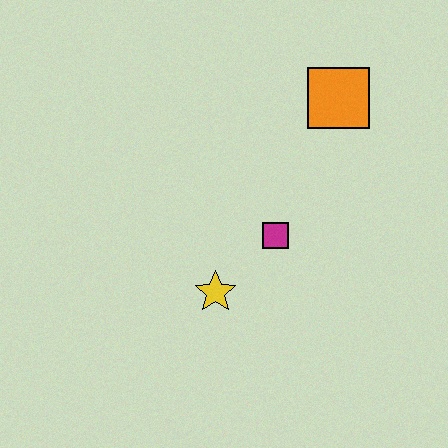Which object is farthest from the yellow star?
The orange square is farthest from the yellow star.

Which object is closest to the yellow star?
The magenta square is closest to the yellow star.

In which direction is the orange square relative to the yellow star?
The orange square is above the yellow star.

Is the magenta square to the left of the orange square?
Yes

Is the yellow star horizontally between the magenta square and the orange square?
No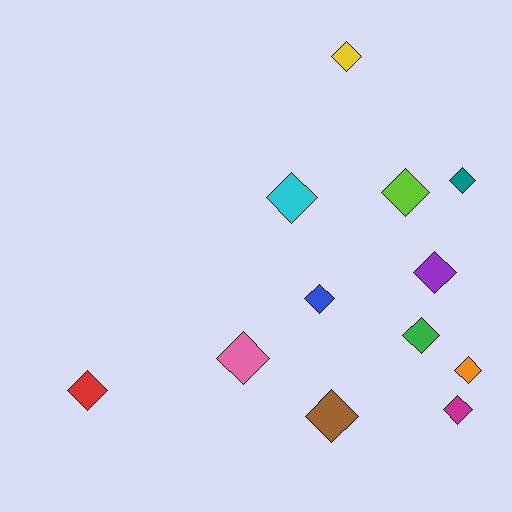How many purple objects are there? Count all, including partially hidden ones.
There is 1 purple object.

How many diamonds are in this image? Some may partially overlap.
There are 12 diamonds.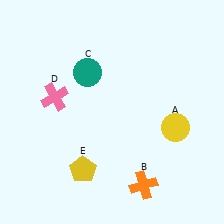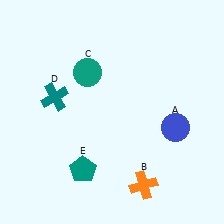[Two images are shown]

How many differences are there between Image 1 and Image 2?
There are 3 differences between the two images.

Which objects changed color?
A changed from yellow to blue. D changed from pink to teal. E changed from yellow to teal.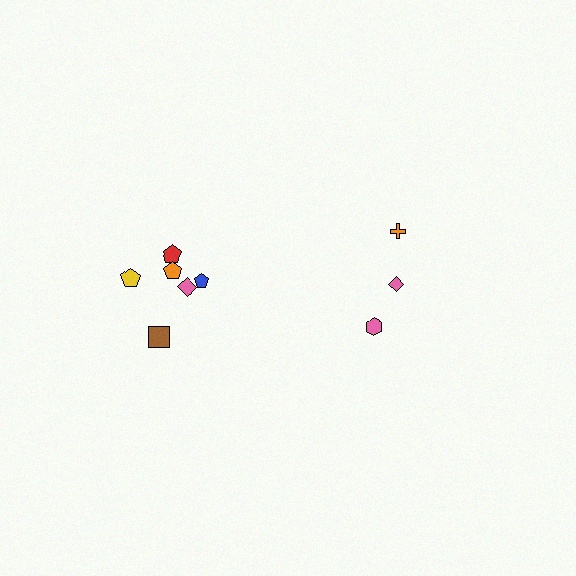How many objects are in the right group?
There are 3 objects.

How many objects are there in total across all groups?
There are 9 objects.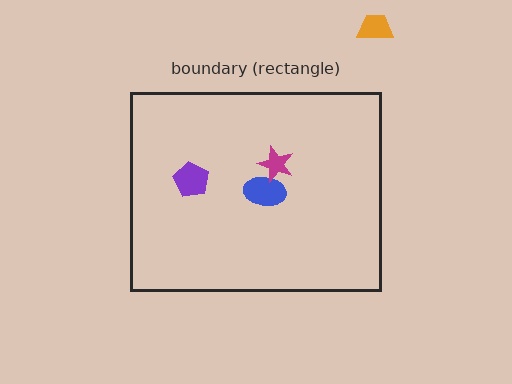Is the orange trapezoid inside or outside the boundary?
Outside.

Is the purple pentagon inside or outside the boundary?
Inside.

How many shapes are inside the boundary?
3 inside, 1 outside.